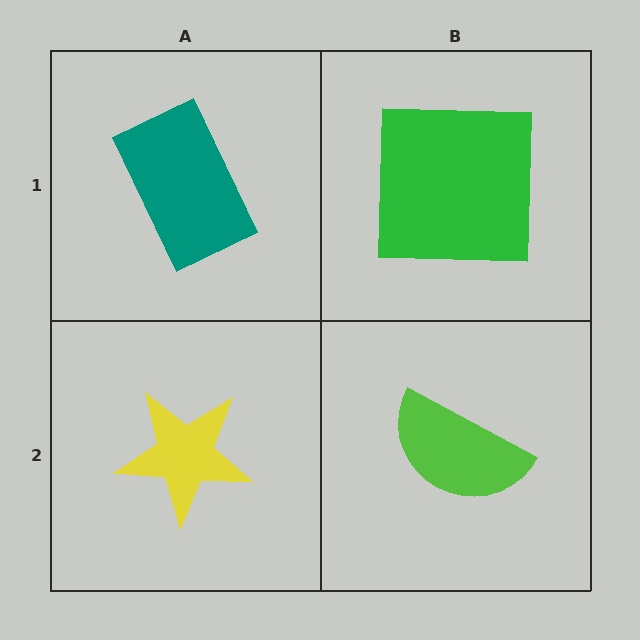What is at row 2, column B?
A lime semicircle.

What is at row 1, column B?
A green square.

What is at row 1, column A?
A teal rectangle.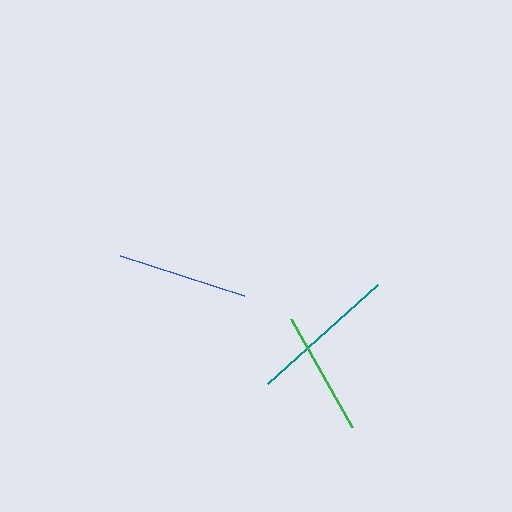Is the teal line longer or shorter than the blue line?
The teal line is longer than the blue line.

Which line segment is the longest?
The teal line is the longest at approximately 148 pixels.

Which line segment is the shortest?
The green line is the shortest at approximately 124 pixels.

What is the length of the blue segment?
The blue segment is approximately 130 pixels long.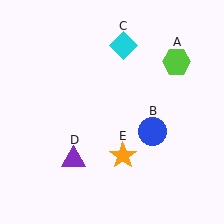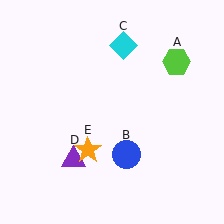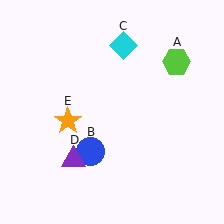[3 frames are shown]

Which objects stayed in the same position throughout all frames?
Lime hexagon (object A) and cyan diamond (object C) and purple triangle (object D) remained stationary.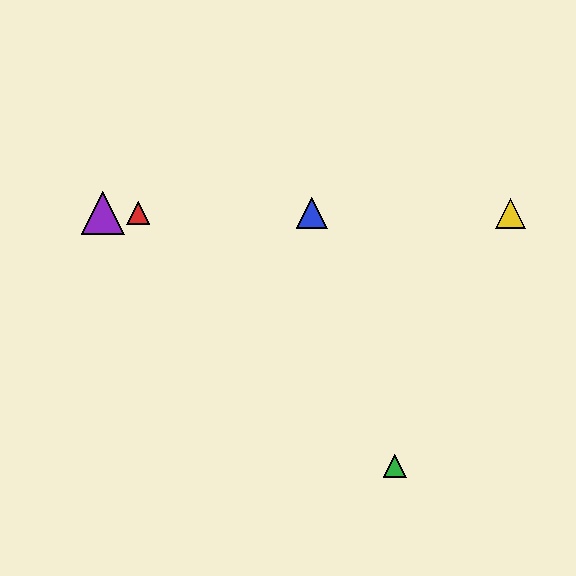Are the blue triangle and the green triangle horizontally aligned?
No, the blue triangle is at y≈213 and the green triangle is at y≈466.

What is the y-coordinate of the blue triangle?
The blue triangle is at y≈213.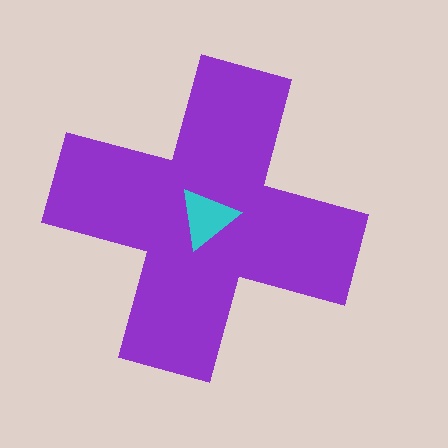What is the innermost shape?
The cyan triangle.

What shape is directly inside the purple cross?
The cyan triangle.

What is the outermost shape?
The purple cross.